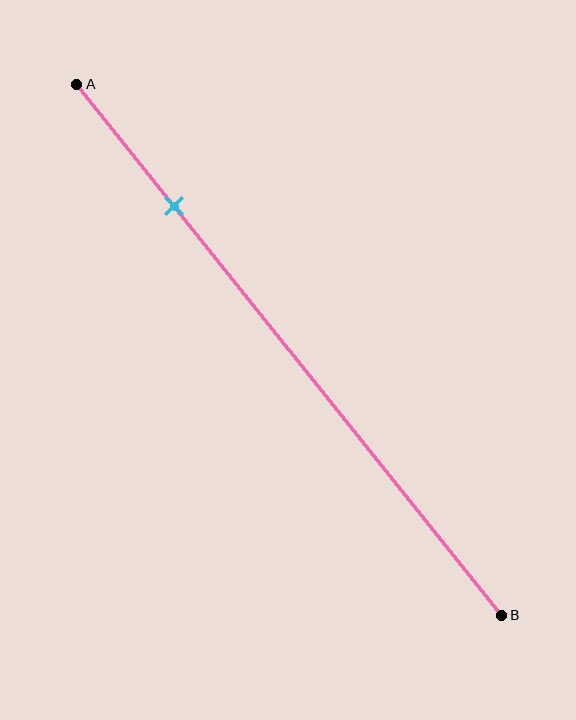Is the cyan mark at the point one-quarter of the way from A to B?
Yes, the mark is approximately at the one-quarter point.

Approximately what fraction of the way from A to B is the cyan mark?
The cyan mark is approximately 25% of the way from A to B.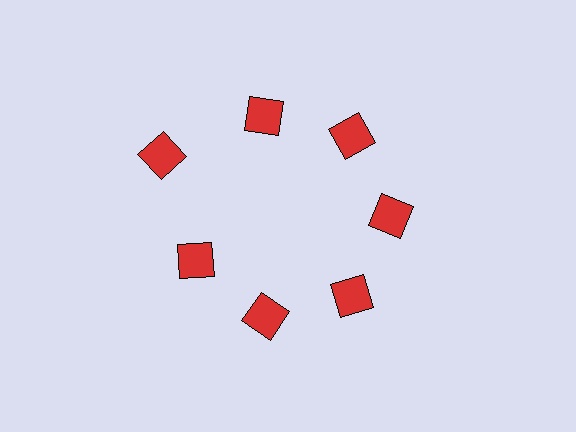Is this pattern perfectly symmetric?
No. The 7 red diamonds are arranged in a ring, but one element near the 10 o'clock position is pushed outward from the center, breaking the 7-fold rotational symmetry.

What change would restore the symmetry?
The symmetry would be restored by moving it inward, back onto the ring so that all 7 diamonds sit at equal angles and equal distance from the center.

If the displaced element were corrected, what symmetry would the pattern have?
It would have 7-fold rotational symmetry — the pattern would map onto itself every 51 degrees.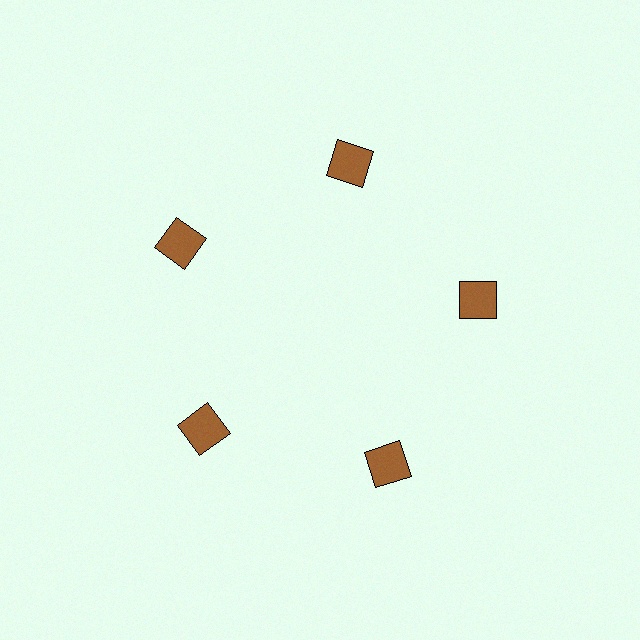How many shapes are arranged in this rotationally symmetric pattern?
There are 5 shapes, arranged in 5 groups of 1.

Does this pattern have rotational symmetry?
Yes, this pattern has 5-fold rotational symmetry. It looks the same after rotating 72 degrees around the center.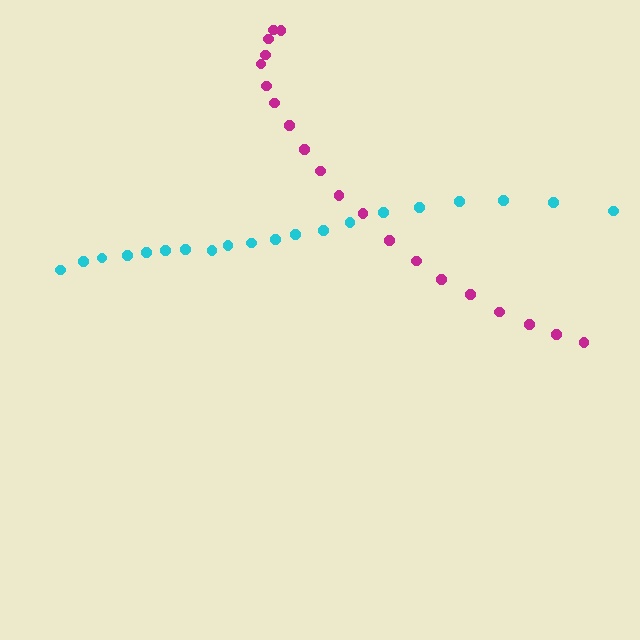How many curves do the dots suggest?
There are 2 distinct paths.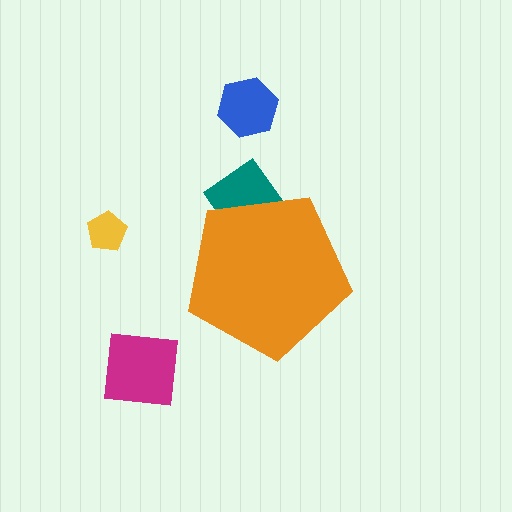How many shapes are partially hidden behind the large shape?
1 shape is partially hidden.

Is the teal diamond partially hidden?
Yes, the teal diamond is partially hidden behind the orange pentagon.